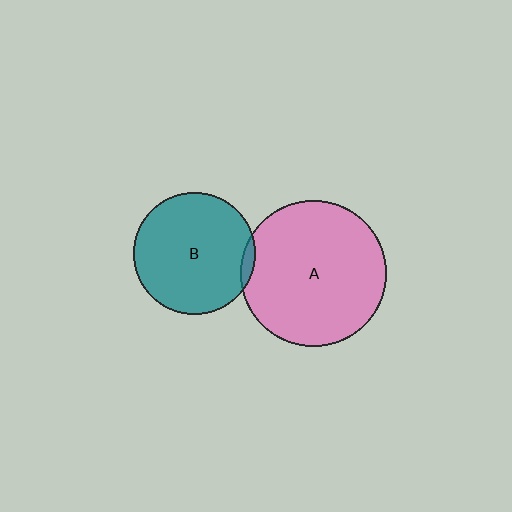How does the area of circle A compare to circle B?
Approximately 1.4 times.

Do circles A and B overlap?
Yes.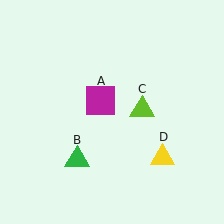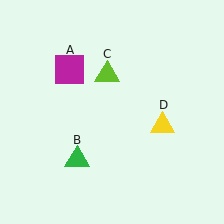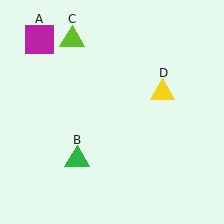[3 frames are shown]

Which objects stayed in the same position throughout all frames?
Green triangle (object B) remained stationary.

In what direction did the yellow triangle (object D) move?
The yellow triangle (object D) moved up.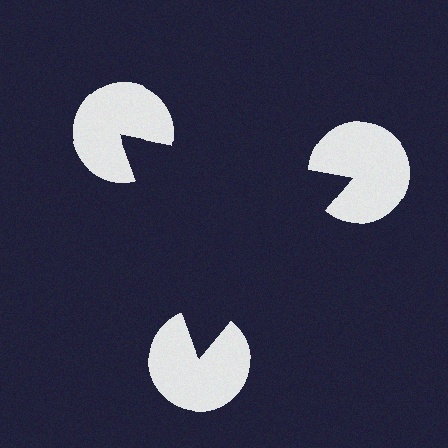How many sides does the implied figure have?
3 sides.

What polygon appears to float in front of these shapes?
An illusory triangle — its edges are inferred from the aligned wedge cuts in the pac-man discs, not physically drawn.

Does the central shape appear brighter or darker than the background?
It typically appears slightly darker than the background, even though no actual brightness change is drawn.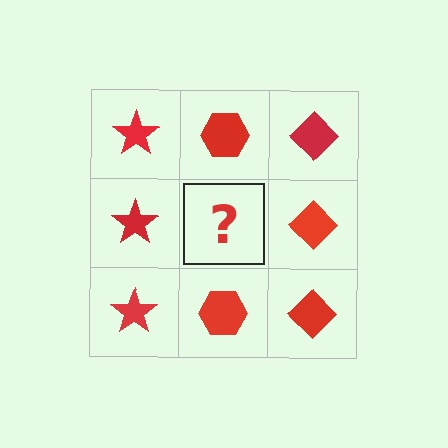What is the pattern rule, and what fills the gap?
The rule is that each column has a consistent shape. The gap should be filled with a red hexagon.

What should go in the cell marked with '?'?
The missing cell should contain a red hexagon.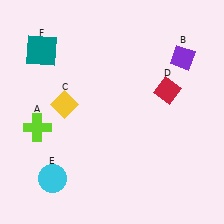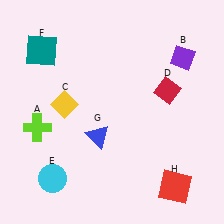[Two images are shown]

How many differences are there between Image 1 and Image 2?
There are 2 differences between the two images.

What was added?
A blue triangle (G), a red square (H) were added in Image 2.